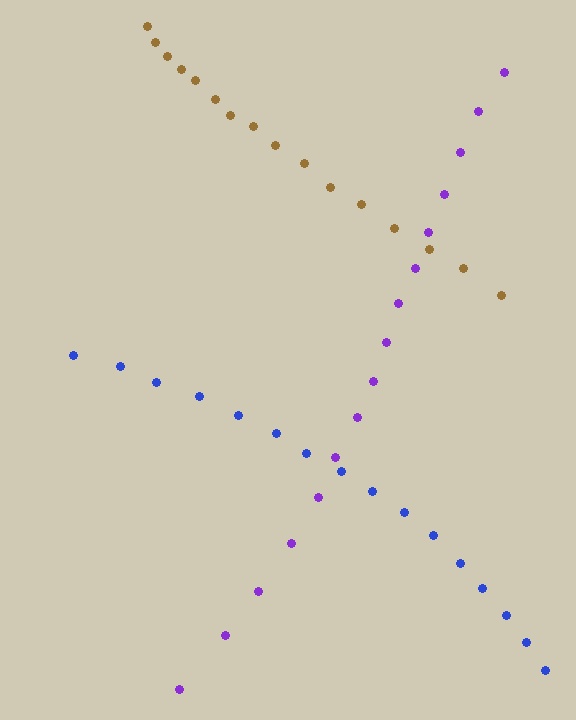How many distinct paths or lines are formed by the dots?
There are 3 distinct paths.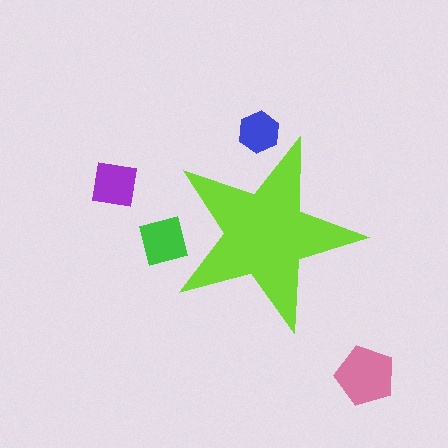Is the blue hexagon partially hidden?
Yes, the blue hexagon is partially hidden behind the lime star.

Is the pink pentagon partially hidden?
No, the pink pentagon is fully visible.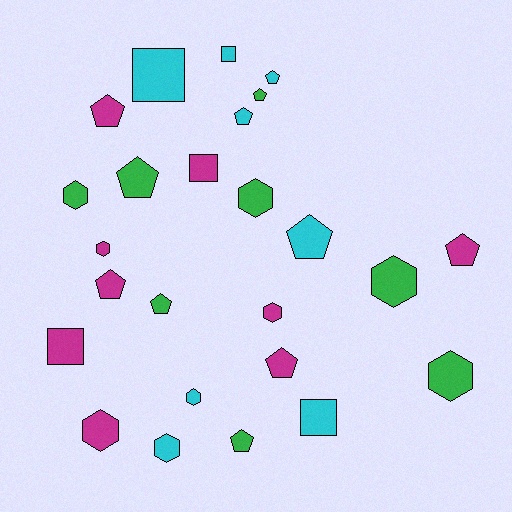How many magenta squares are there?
There are 2 magenta squares.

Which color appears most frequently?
Magenta, with 9 objects.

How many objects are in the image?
There are 25 objects.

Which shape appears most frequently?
Pentagon, with 11 objects.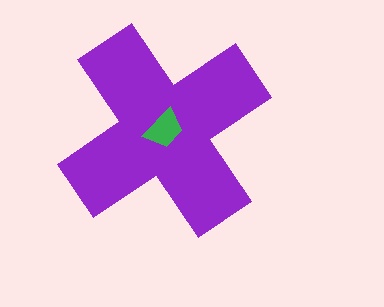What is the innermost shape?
The green trapezoid.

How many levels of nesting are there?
2.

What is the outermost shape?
The purple cross.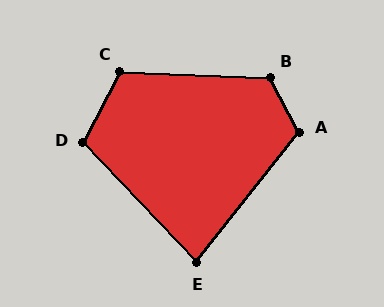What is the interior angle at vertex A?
Approximately 114 degrees (obtuse).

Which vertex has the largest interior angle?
B, at approximately 120 degrees.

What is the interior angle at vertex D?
Approximately 109 degrees (obtuse).